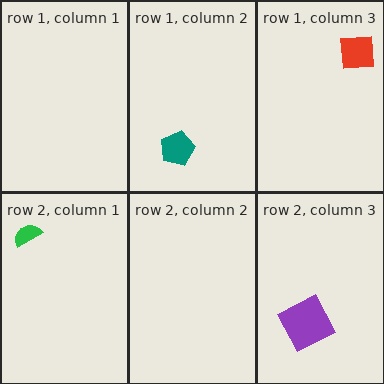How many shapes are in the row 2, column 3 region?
1.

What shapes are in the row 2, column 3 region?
The purple square.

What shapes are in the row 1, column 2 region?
The teal pentagon.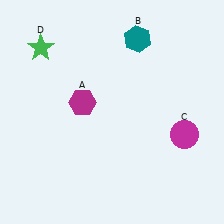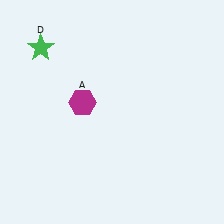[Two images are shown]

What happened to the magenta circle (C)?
The magenta circle (C) was removed in Image 2. It was in the bottom-right area of Image 1.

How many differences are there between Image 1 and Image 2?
There are 2 differences between the two images.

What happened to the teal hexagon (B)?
The teal hexagon (B) was removed in Image 2. It was in the top-right area of Image 1.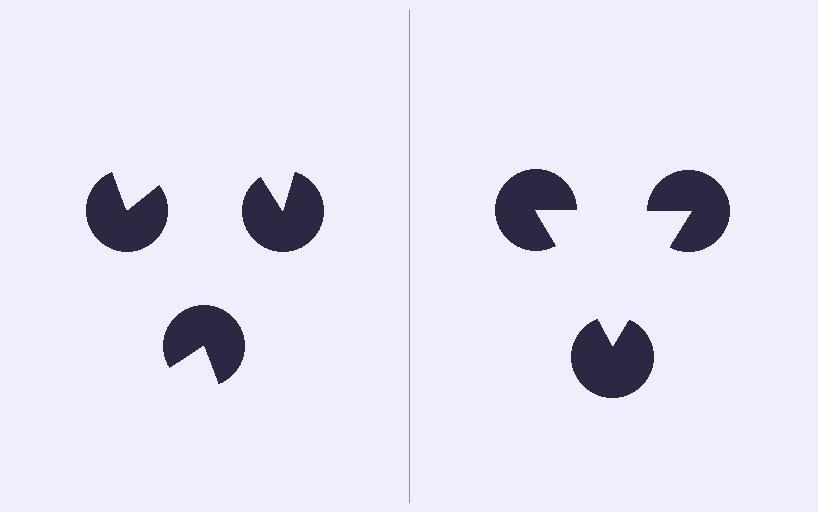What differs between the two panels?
The pac-man discs are positioned identically on both sides; only the wedge orientations differ. On the right they align to a triangle; on the left they are misaligned.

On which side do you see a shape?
An illusory triangle appears on the right side. On the left side the wedge cuts are rotated, so no coherent shape forms.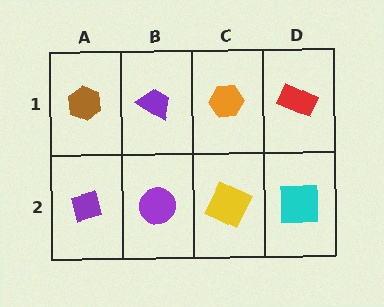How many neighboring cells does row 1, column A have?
2.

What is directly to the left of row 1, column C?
A purple trapezoid.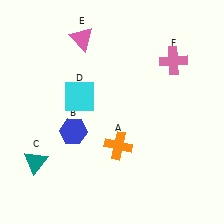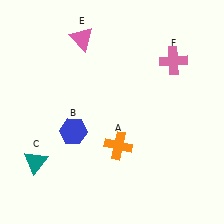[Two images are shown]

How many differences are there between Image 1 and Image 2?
There is 1 difference between the two images.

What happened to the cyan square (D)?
The cyan square (D) was removed in Image 2. It was in the top-left area of Image 1.